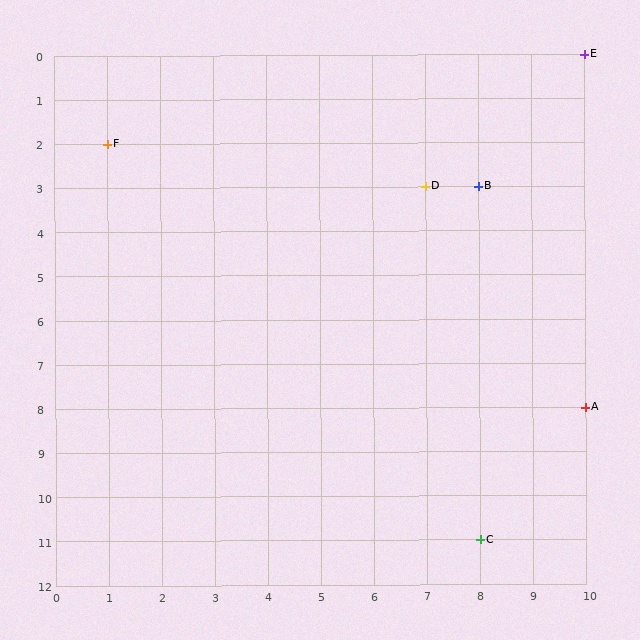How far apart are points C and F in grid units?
Points C and F are 7 columns and 9 rows apart (about 11.4 grid units diagonally).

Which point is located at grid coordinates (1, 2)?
Point F is at (1, 2).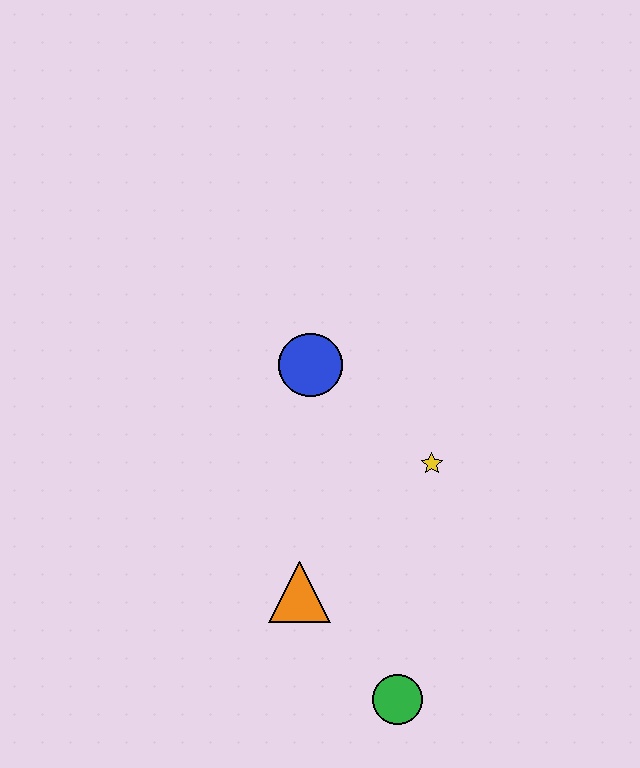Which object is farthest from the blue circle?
The green circle is farthest from the blue circle.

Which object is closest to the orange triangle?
The green circle is closest to the orange triangle.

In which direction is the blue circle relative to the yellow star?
The blue circle is to the left of the yellow star.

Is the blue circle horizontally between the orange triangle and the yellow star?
Yes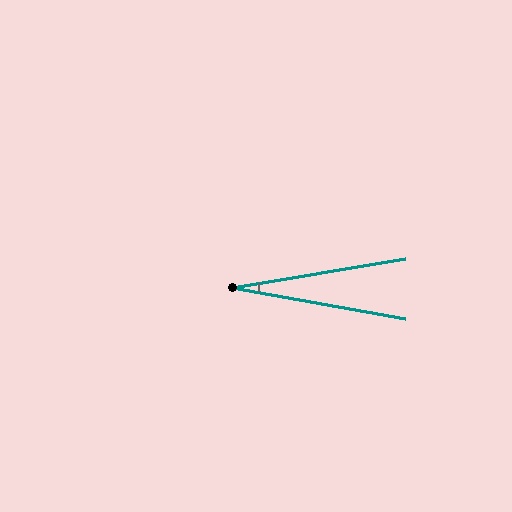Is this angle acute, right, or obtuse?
It is acute.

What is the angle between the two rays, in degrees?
Approximately 20 degrees.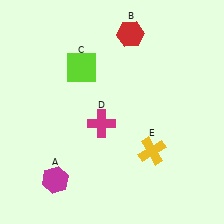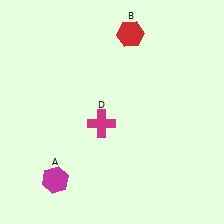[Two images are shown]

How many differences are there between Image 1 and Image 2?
There are 2 differences between the two images.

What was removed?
The lime square (C), the yellow cross (E) were removed in Image 2.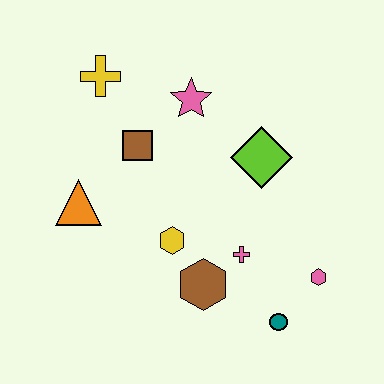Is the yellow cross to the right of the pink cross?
No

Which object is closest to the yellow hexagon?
The brown hexagon is closest to the yellow hexagon.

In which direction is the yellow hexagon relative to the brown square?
The yellow hexagon is below the brown square.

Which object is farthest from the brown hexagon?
The yellow cross is farthest from the brown hexagon.